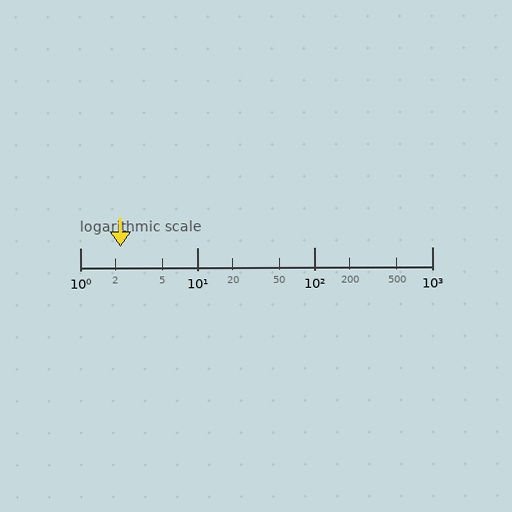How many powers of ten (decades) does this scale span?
The scale spans 3 decades, from 1 to 1000.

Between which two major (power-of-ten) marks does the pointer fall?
The pointer is between 1 and 10.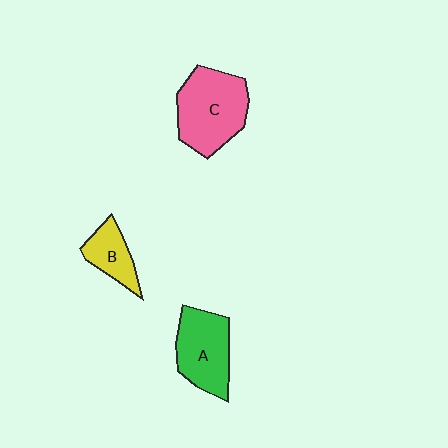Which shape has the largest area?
Shape C (pink).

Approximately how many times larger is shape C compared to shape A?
Approximately 1.2 times.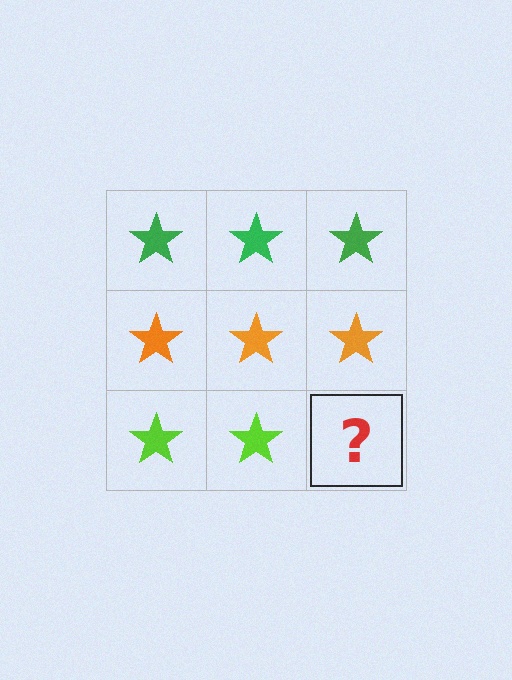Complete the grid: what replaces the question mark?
The question mark should be replaced with a lime star.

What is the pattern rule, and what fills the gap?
The rule is that each row has a consistent color. The gap should be filled with a lime star.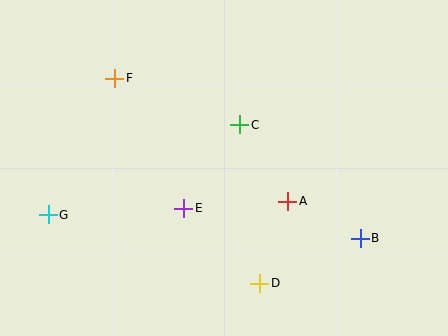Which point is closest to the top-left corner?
Point F is closest to the top-left corner.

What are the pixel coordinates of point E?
Point E is at (184, 209).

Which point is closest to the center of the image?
Point C at (240, 125) is closest to the center.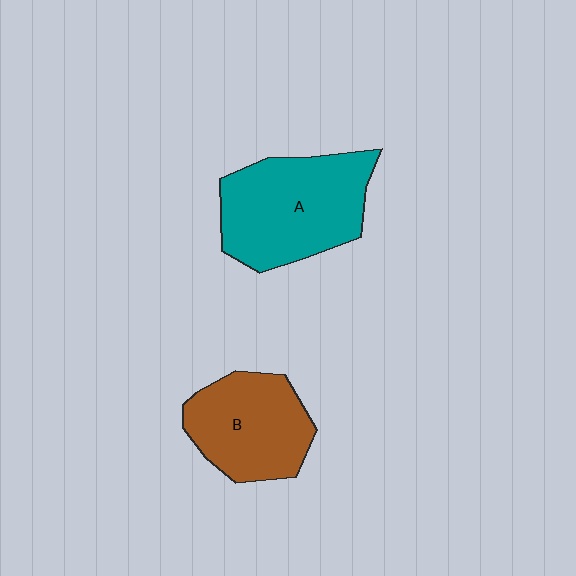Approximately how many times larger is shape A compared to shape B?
Approximately 1.3 times.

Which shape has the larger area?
Shape A (teal).